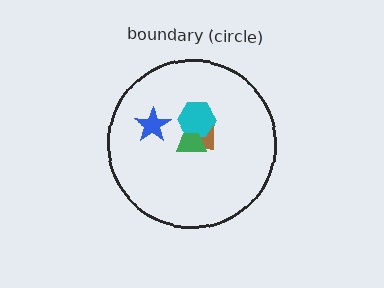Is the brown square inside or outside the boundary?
Inside.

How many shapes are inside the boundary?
4 inside, 0 outside.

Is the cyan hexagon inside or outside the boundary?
Inside.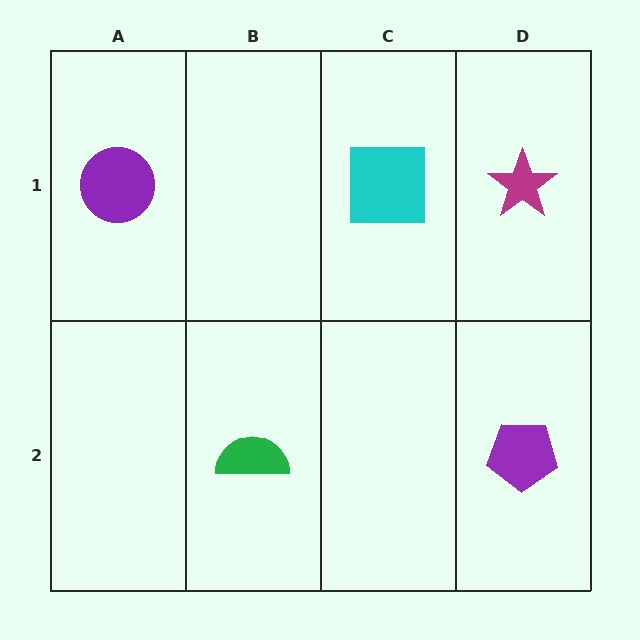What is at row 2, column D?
A purple pentagon.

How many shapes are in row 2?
2 shapes.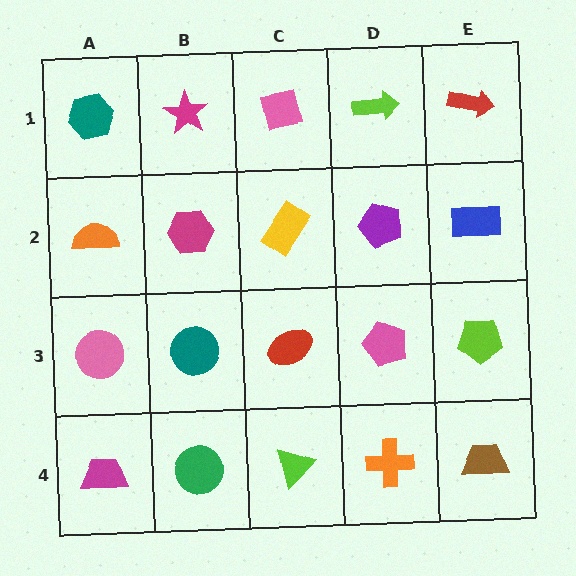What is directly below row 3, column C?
A lime triangle.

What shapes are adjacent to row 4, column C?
A red ellipse (row 3, column C), a green circle (row 4, column B), an orange cross (row 4, column D).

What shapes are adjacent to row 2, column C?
A pink square (row 1, column C), a red ellipse (row 3, column C), a magenta hexagon (row 2, column B), a purple pentagon (row 2, column D).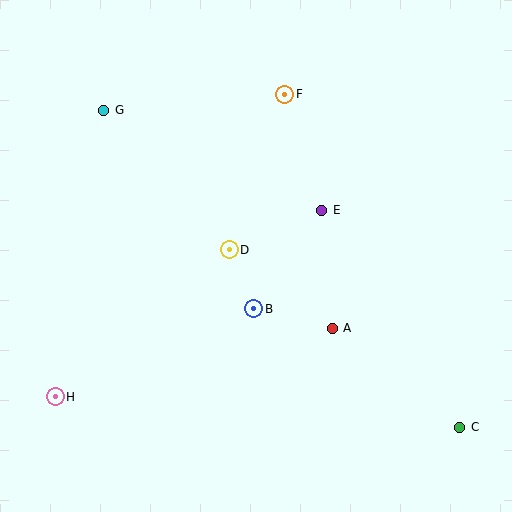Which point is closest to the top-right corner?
Point F is closest to the top-right corner.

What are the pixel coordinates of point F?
Point F is at (285, 94).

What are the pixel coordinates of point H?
Point H is at (55, 397).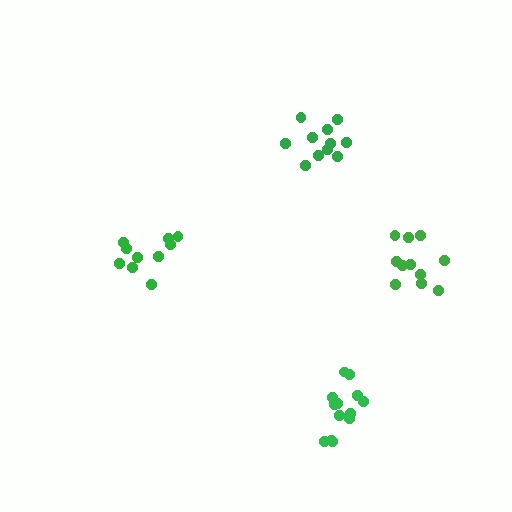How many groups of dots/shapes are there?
There are 4 groups.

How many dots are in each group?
Group 1: 10 dots, Group 2: 11 dots, Group 3: 13 dots, Group 4: 11 dots (45 total).